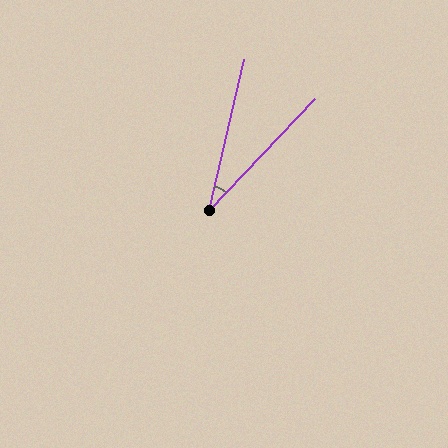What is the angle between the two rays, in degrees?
Approximately 30 degrees.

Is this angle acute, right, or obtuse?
It is acute.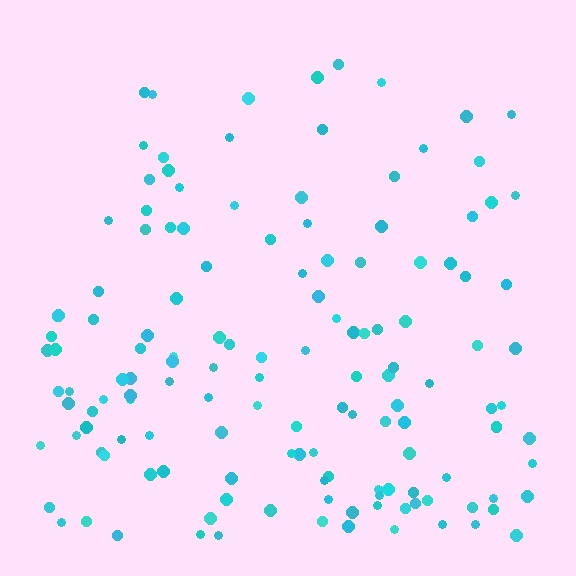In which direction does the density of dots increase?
From top to bottom, with the bottom side densest.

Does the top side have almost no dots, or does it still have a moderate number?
Still a moderate number, just noticeably fewer than the bottom.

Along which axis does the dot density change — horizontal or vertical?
Vertical.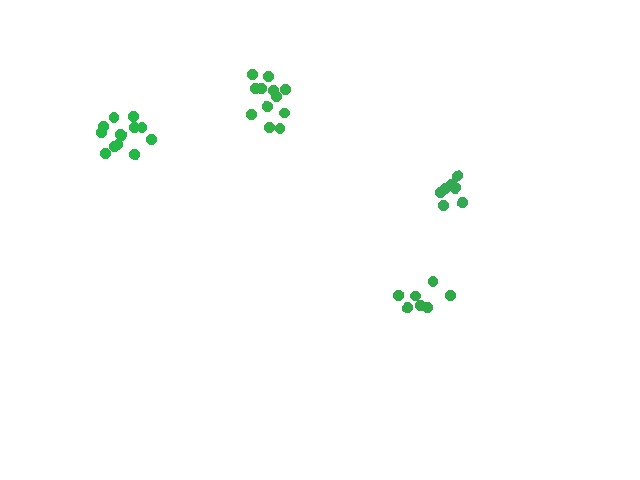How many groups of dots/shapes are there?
There are 4 groups.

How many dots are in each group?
Group 1: 8 dots, Group 2: 7 dots, Group 3: 12 dots, Group 4: 13 dots (40 total).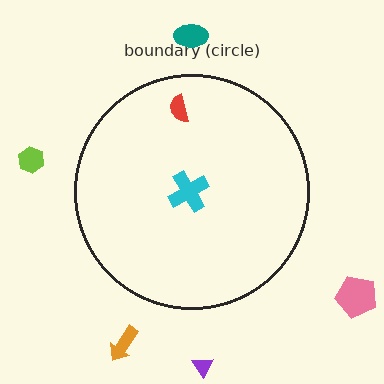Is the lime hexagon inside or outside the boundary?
Outside.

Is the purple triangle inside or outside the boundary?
Outside.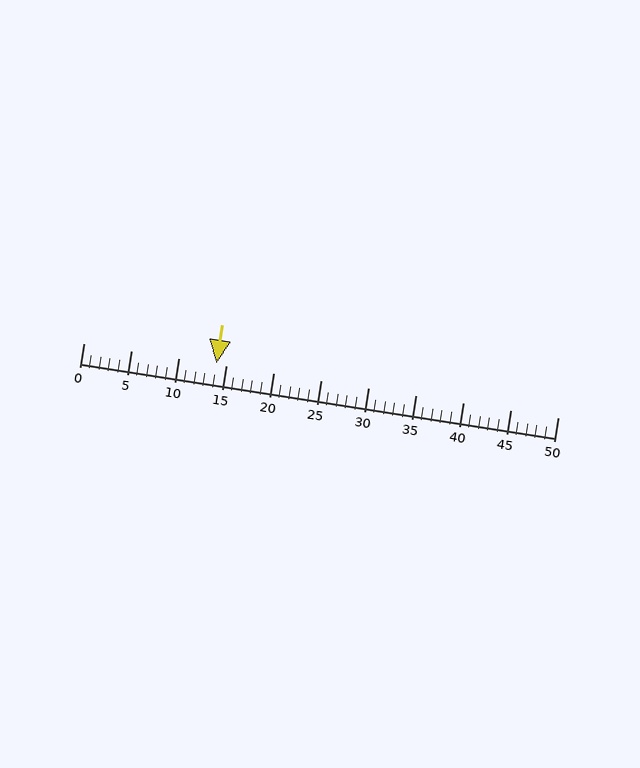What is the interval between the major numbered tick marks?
The major tick marks are spaced 5 units apart.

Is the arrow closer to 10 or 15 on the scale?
The arrow is closer to 15.